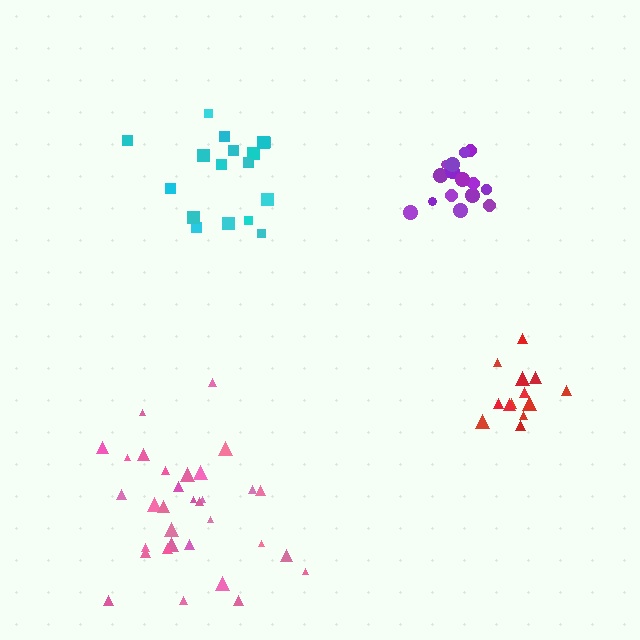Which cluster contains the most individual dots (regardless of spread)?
Pink (32).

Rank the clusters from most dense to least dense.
red, purple, cyan, pink.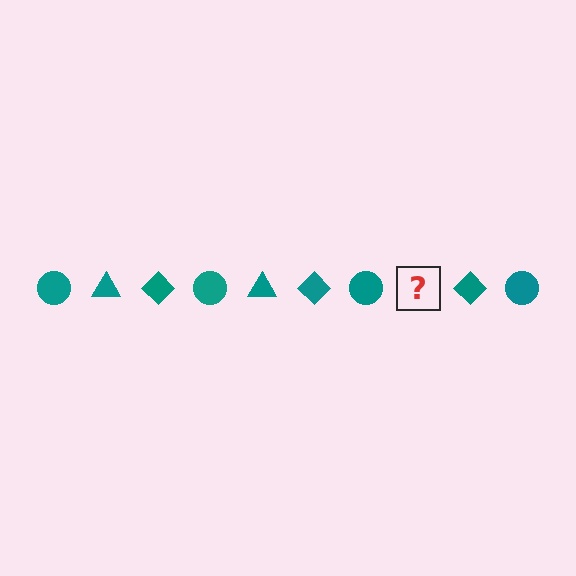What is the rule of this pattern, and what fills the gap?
The rule is that the pattern cycles through circle, triangle, diamond shapes in teal. The gap should be filled with a teal triangle.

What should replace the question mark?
The question mark should be replaced with a teal triangle.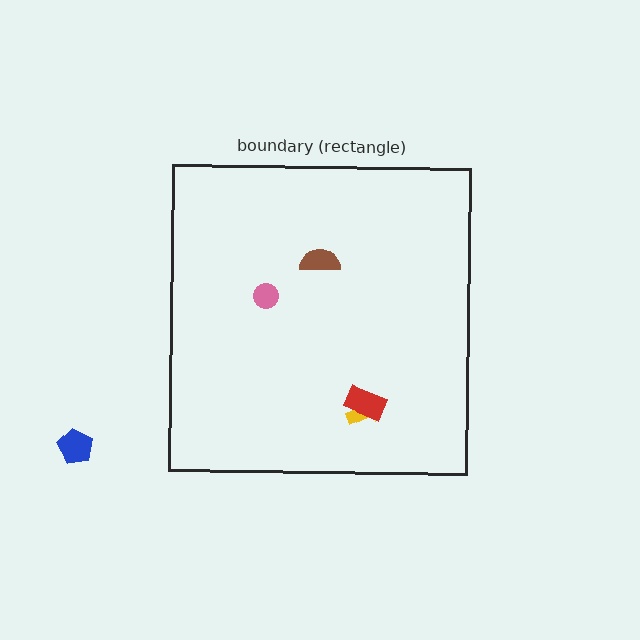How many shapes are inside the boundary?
4 inside, 1 outside.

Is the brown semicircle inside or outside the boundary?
Inside.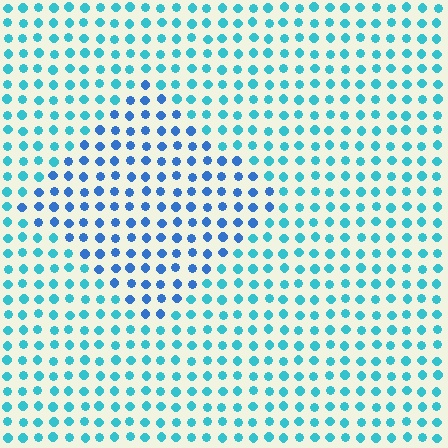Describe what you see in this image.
The image is filled with small cyan elements in a uniform arrangement. A diamond-shaped region is visible where the elements are tinted to a slightly different hue, forming a subtle color boundary.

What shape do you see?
I see a diamond.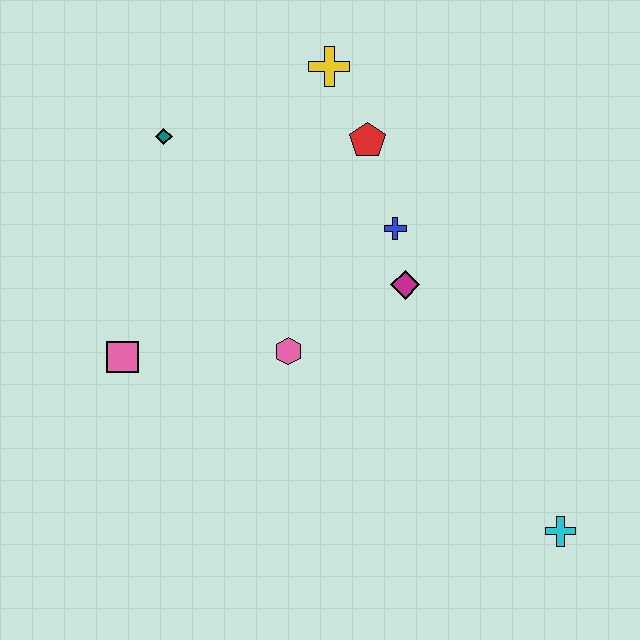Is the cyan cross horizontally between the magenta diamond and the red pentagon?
No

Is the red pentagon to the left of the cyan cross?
Yes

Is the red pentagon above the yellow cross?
No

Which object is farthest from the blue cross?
The cyan cross is farthest from the blue cross.